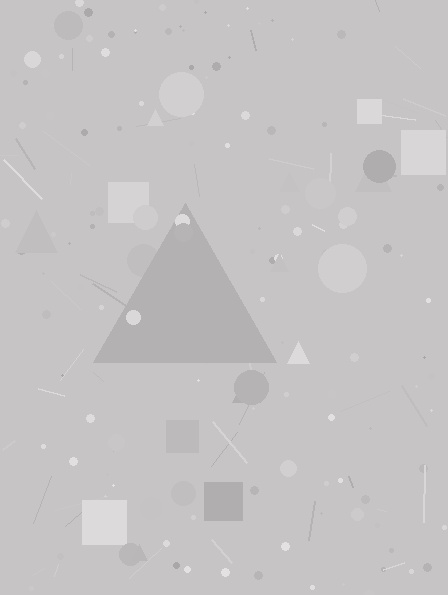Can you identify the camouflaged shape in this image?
The camouflaged shape is a triangle.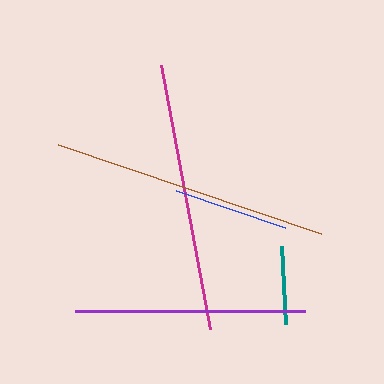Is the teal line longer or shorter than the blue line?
The blue line is longer than the teal line.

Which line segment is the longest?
The brown line is the longest at approximately 277 pixels.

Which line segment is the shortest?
The teal line is the shortest at approximately 78 pixels.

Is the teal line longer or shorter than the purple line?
The purple line is longer than the teal line.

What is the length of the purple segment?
The purple segment is approximately 230 pixels long.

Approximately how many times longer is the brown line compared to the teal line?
The brown line is approximately 3.6 times the length of the teal line.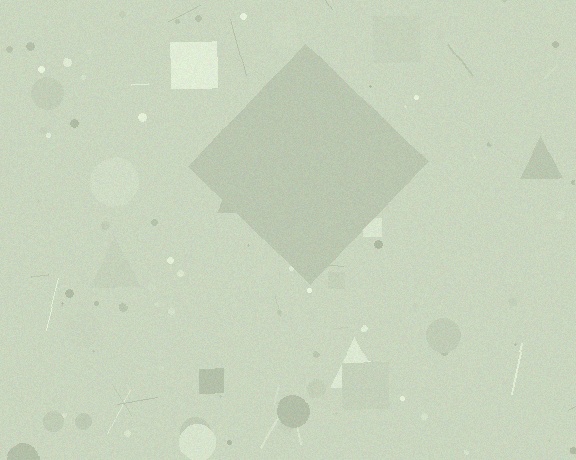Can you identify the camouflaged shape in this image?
The camouflaged shape is a diamond.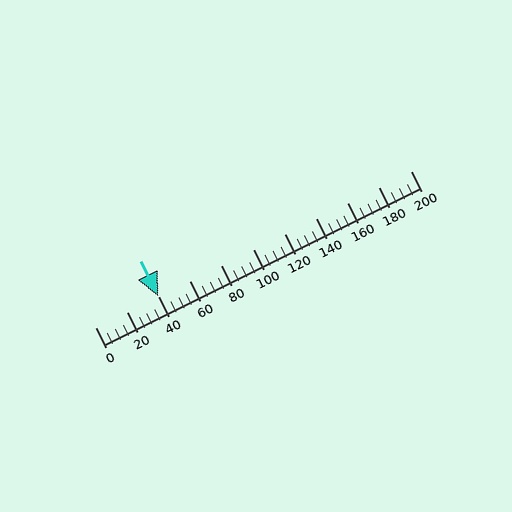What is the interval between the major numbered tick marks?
The major tick marks are spaced 20 units apart.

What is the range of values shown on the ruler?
The ruler shows values from 0 to 200.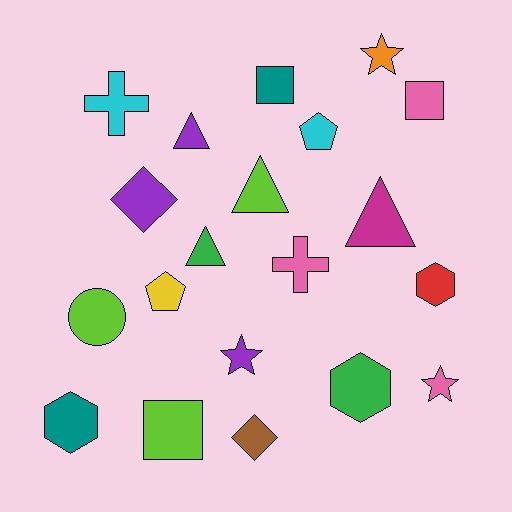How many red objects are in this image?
There is 1 red object.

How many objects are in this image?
There are 20 objects.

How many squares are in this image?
There are 3 squares.